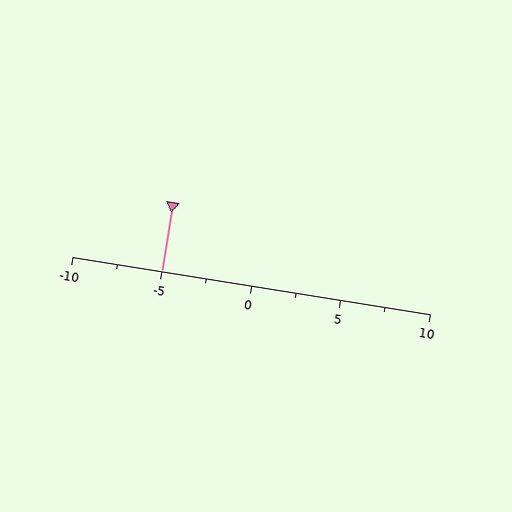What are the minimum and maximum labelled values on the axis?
The axis runs from -10 to 10.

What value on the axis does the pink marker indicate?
The marker indicates approximately -5.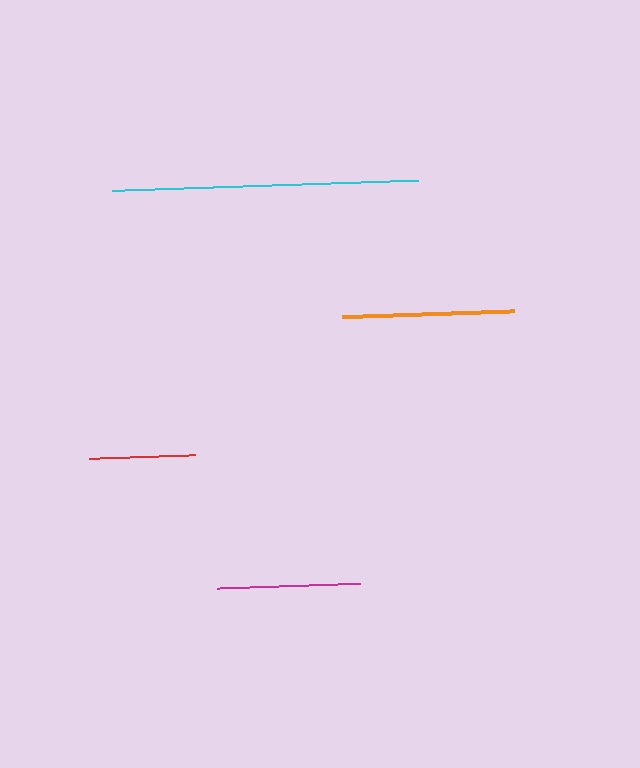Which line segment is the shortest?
The red line is the shortest at approximately 106 pixels.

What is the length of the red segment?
The red segment is approximately 106 pixels long.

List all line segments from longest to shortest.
From longest to shortest: cyan, orange, magenta, red.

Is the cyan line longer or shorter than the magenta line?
The cyan line is longer than the magenta line.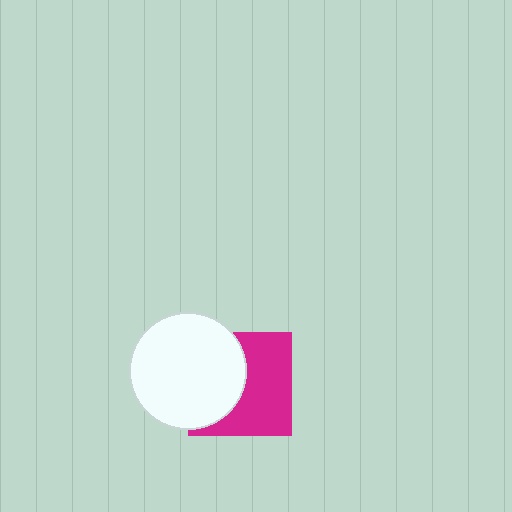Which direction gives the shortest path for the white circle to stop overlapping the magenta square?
Moving left gives the shortest separation.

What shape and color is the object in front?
The object in front is a white circle.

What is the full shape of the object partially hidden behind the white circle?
The partially hidden object is a magenta square.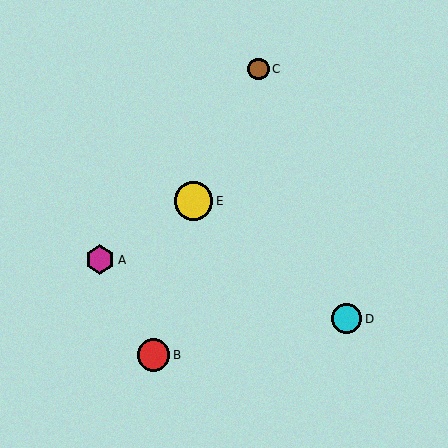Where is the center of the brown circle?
The center of the brown circle is at (258, 69).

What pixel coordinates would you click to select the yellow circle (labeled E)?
Click at (194, 201) to select the yellow circle E.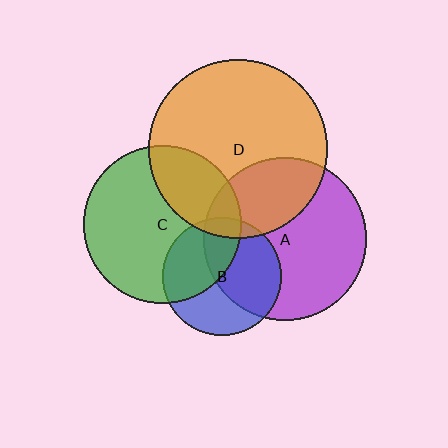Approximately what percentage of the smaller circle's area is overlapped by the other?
Approximately 50%.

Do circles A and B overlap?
Yes.